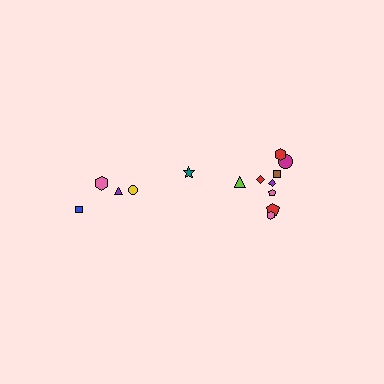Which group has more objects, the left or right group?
The right group.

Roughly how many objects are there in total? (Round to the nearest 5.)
Roughly 15 objects in total.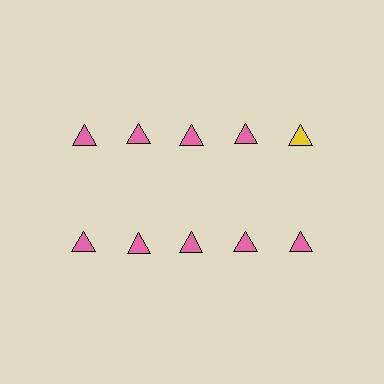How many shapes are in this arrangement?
There are 10 shapes arranged in a grid pattern.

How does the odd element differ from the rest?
It has a different color: yellow instead of pink.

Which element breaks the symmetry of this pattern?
The yellow triangle in the top row, rightmost column breaks the symmetry. All other shapes are pink triangles.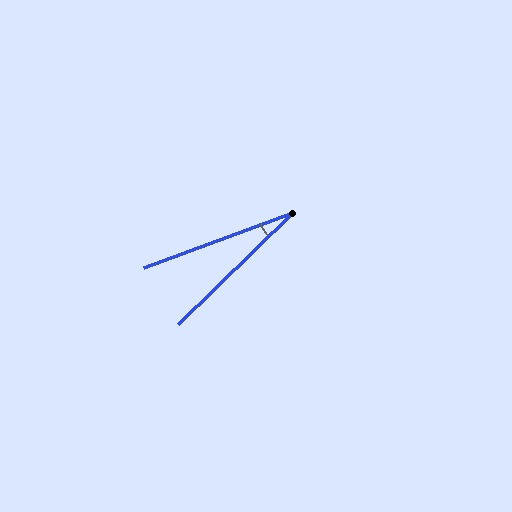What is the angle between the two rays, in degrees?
Approximately 24 degrees.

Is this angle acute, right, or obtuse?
It is acute.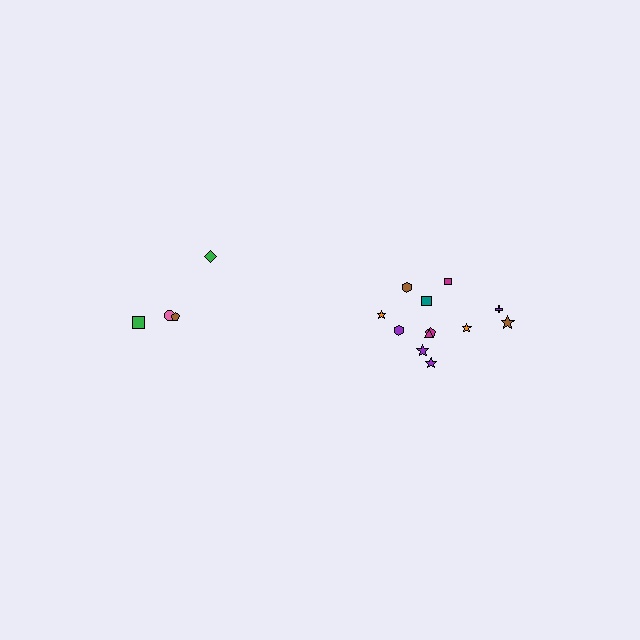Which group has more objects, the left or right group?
The right group.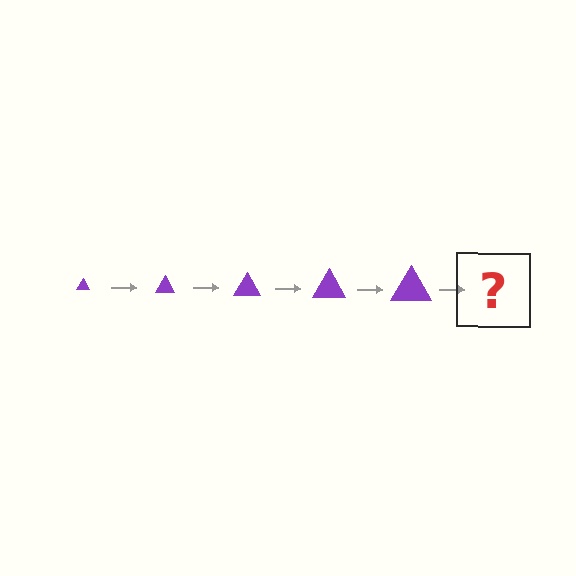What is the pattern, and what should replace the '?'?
The pattern is that the triangle gets progressively larger each step. The '?' should be a purple triangle, larger than the previous one.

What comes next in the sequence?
The next element should be a purple triangle, larger than the previous one.